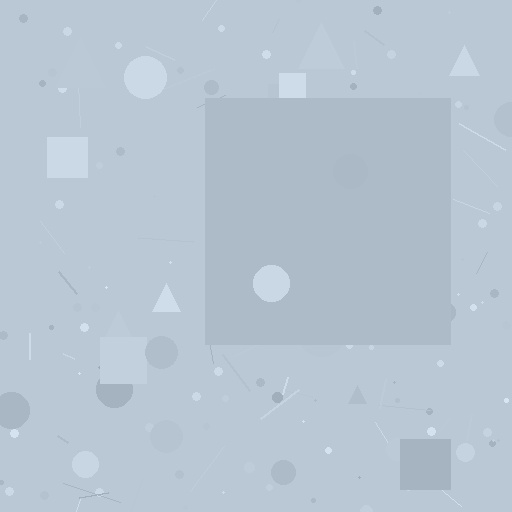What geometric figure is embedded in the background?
A square is embedded in the background.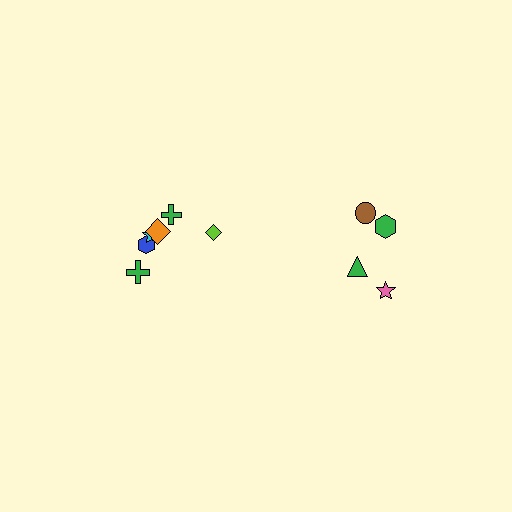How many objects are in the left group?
There are 6 objects.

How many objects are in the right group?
There are 4 objects.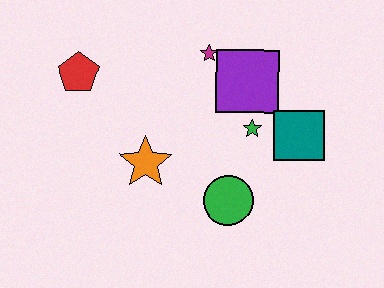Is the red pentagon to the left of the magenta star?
Yes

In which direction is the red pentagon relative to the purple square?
The red pentagon is to the left of the purple square.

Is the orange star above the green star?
No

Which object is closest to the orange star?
The green circle is closest to the orange star.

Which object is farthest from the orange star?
The teal square is farthest from the orange star.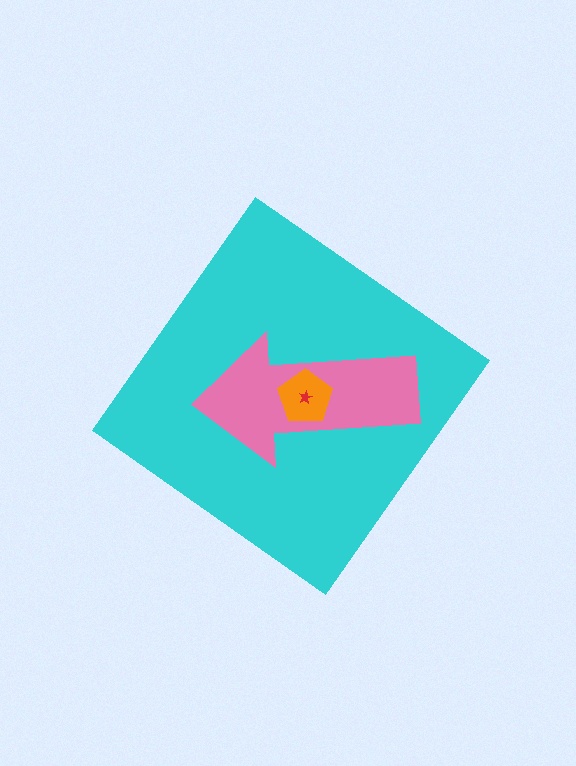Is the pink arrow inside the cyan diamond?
Yes.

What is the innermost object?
The red star.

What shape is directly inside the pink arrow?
The orange pentagon.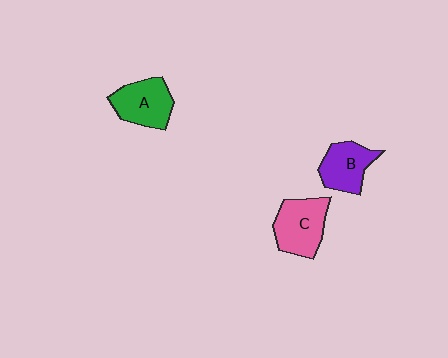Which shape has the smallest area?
Shape B (purple).